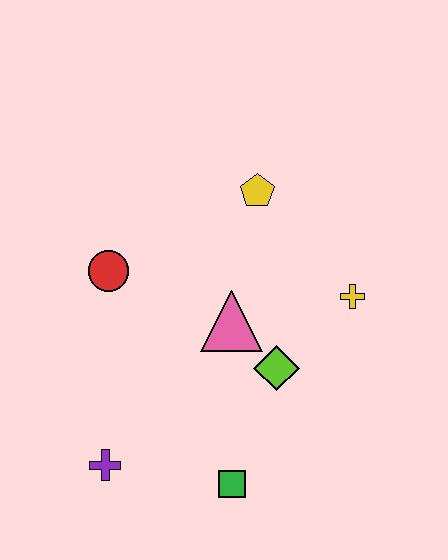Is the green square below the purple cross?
Yes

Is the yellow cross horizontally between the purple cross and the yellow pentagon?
No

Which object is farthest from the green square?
The yellow pentagon is farthest from the green square.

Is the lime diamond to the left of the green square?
No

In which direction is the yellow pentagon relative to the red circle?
The yellow pentagon is to the right of the red circle.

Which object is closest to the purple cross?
The green square is closest to the purple cross.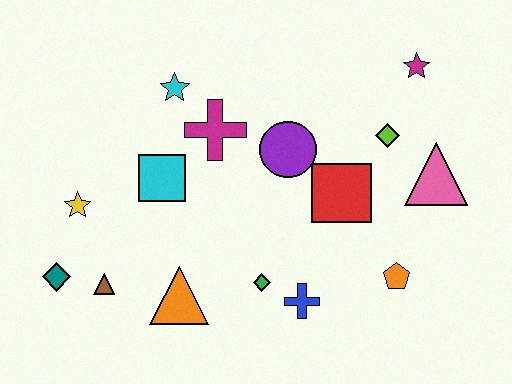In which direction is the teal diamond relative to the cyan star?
The teal diamond is below the cyan star.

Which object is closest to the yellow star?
The teal diamond is closest to the yellow star.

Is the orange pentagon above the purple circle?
No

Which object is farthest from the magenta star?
The teal diamond is farthest from the magenta star.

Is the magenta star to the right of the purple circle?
Yes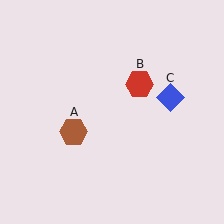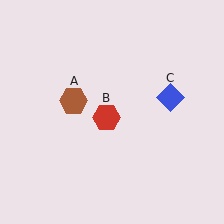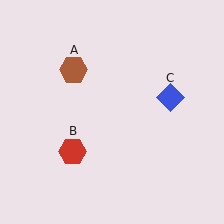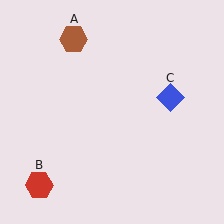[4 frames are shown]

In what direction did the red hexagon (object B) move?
The red hexagon (object B) moved down and to the left.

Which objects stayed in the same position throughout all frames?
Blue diamond (object C) remained stationary.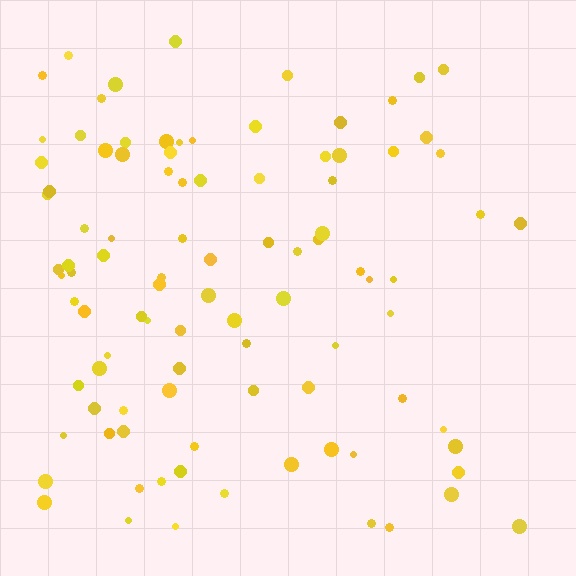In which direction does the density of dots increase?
From right to left, with the left side densest.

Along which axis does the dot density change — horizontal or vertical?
Horizontal.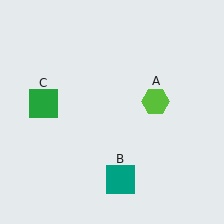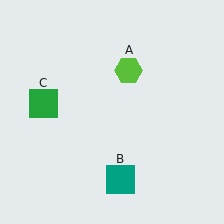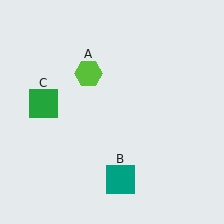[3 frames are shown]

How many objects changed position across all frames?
1 object changed position: lime hexagon (object A).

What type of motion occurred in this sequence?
The lime hexagon (object A) rotated counterclockwise around the center of the scene.